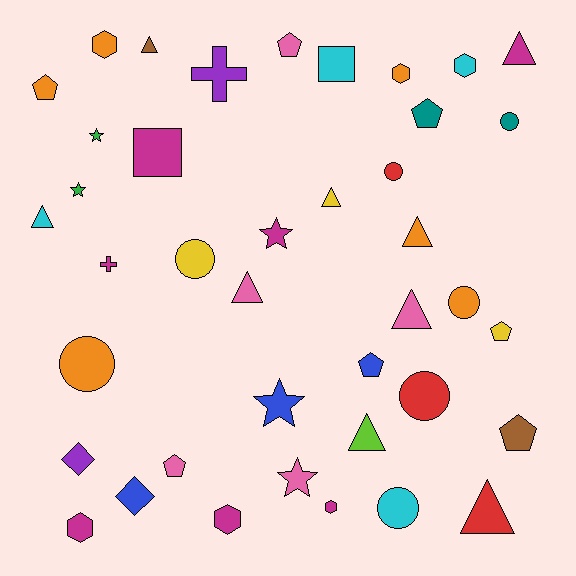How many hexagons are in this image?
There are 6 hexagons.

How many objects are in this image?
There are 40 objects.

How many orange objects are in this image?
There are 6 orange objects.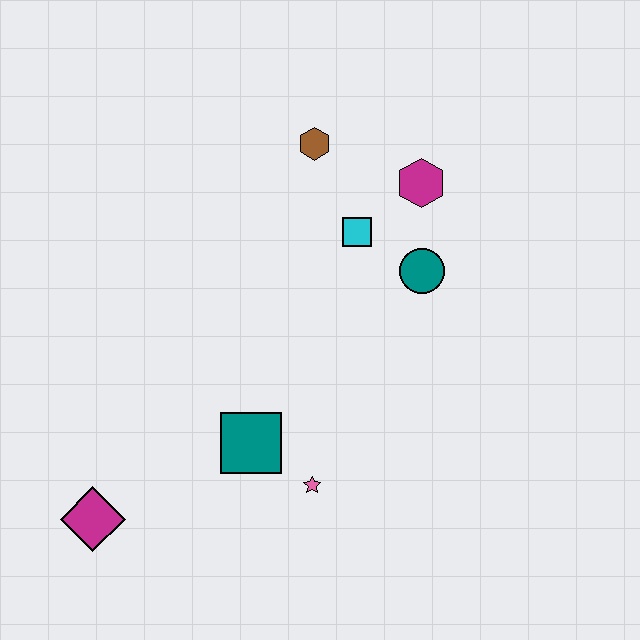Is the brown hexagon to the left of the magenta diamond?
No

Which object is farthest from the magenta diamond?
The magenta hexagon is farthest from the magenta diamond.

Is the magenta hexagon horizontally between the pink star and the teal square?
No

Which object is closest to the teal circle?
The cyan square is closest to the teal circle.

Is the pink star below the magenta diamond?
No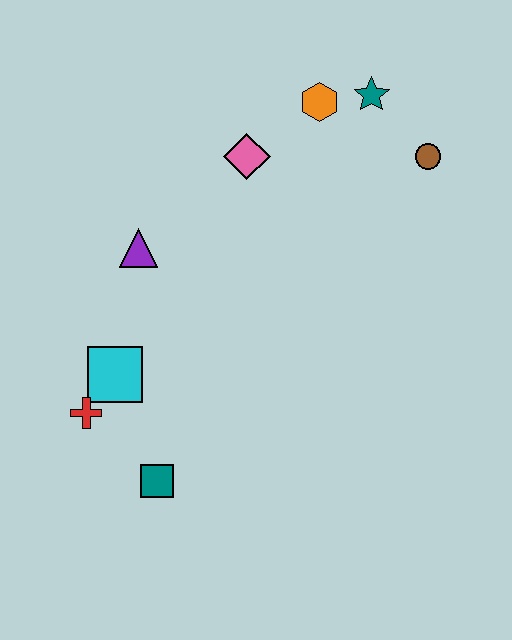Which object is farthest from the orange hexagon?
The teal square is farthest from the orange hexagon.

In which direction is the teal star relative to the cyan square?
The teal star is above the cyan square.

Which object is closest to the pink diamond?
The orange hexagon is closest to the pink diamond.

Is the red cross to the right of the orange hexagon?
No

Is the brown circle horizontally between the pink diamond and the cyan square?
No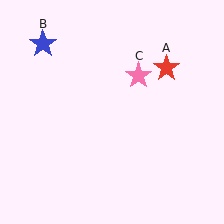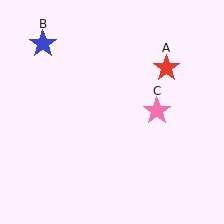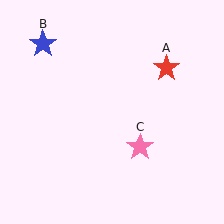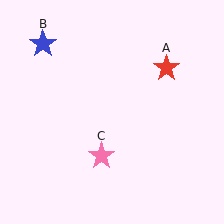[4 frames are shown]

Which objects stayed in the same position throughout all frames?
Red star (object A) and blue star (object B) remained stationary.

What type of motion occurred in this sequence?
The pink star (object C) rotated clockwise around the center of the scene.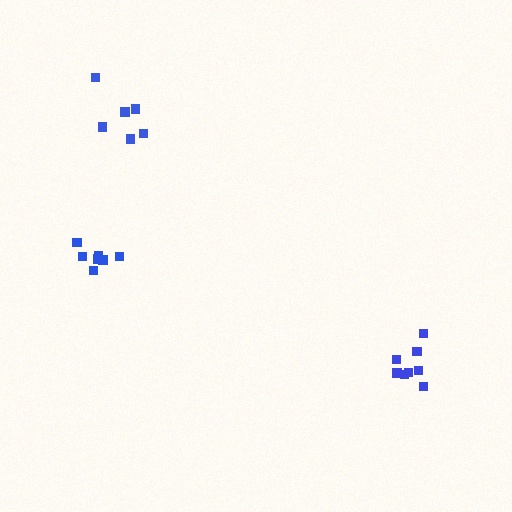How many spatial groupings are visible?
There are 3 spatial groupings.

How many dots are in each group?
Group 1: 7 dots, Group 2: 8 dots, Group 3: 6 dots (21 total).